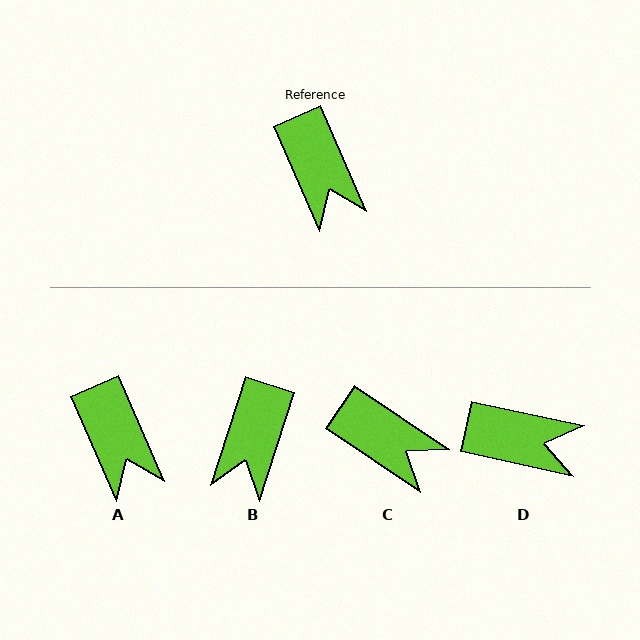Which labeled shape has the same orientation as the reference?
A.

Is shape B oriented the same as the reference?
No, it is off by about 42 degrees.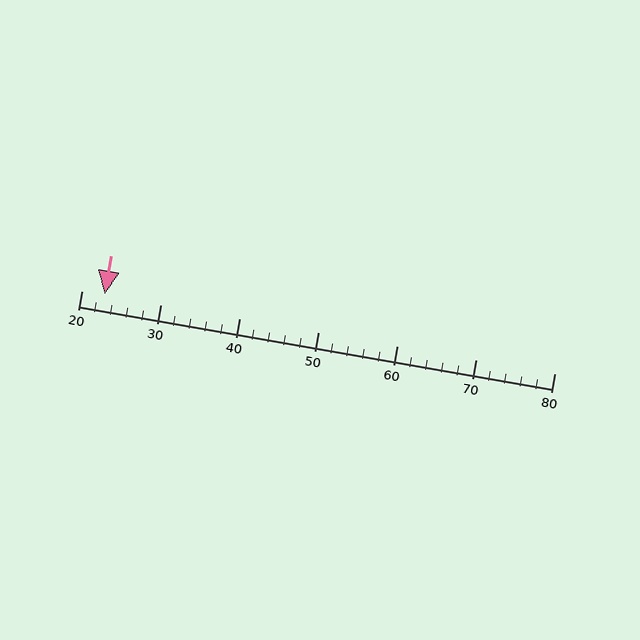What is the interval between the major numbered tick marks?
The major tick marks are spaced 10 units apart.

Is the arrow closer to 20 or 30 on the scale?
The arrow is closer to 20.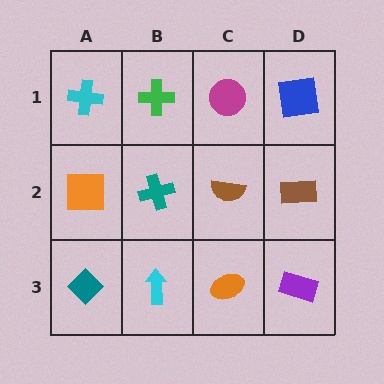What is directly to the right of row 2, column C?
A brown rectangle.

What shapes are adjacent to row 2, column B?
A green cross (row 1, column B), a cyan arrow (row 3, column B), an orange square (row 2, column A), a brown semicircle (row 2, column C).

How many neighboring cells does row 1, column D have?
2.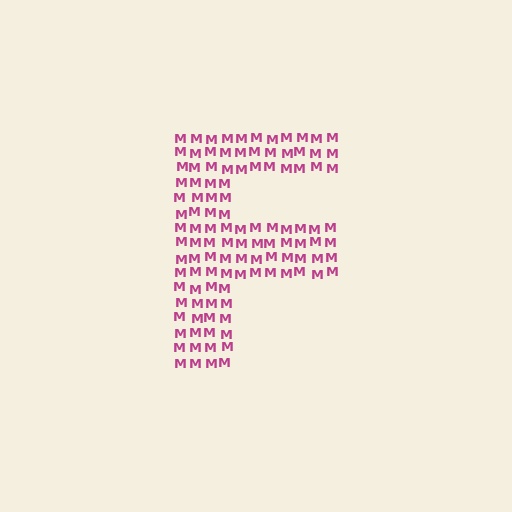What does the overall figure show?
The overall figure shows the letter F.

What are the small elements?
The small elements are letter M's.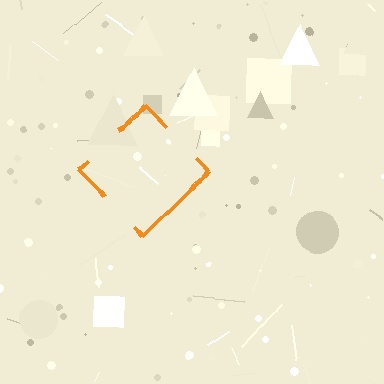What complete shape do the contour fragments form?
The contour fragments form a diamond.